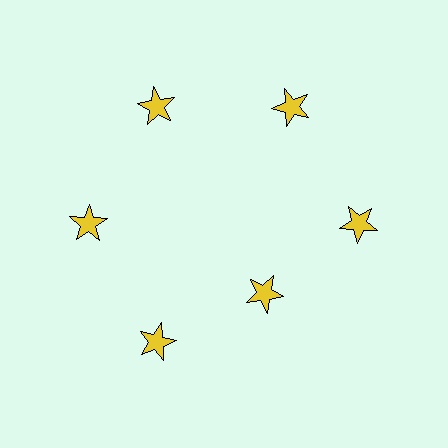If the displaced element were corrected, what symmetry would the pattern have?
It would have 6-fold rotational symmetry — the pattern would map onto itself every 60 degrees.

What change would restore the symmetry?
The symmetry would be restored by moving it outward, back onto the ring so that all 6 stars sit at equal angles and equal distance from the center.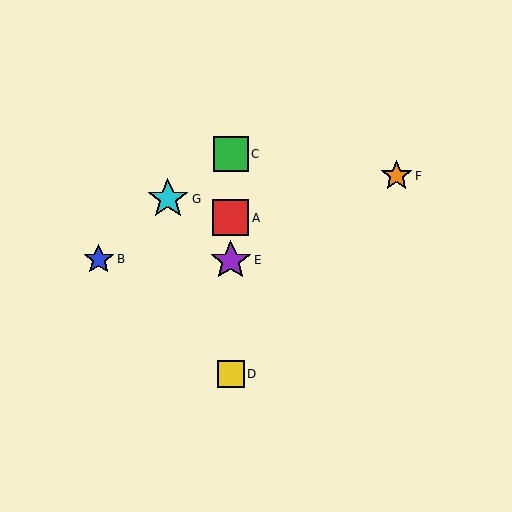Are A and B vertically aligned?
No, A is at x≈231 and B is at x≈99.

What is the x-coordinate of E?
Object E is at x≈231.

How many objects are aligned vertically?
4 objects (A, C, D, E) are aligned vertically.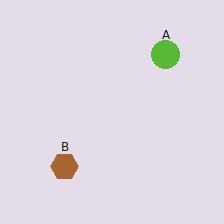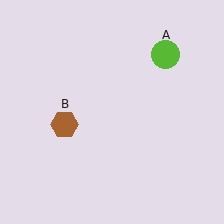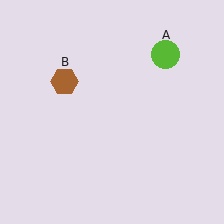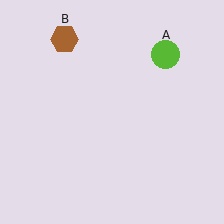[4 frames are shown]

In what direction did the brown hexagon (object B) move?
The brown hexagon (object B) moved up.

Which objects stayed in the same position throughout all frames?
Lime circle (object A) remained stationary.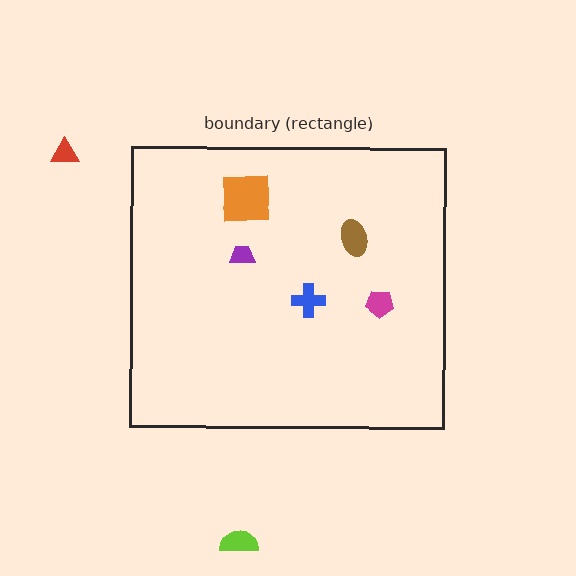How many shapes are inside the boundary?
5 inside, 2 outside.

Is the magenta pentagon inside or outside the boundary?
Inside.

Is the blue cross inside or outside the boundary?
Inside.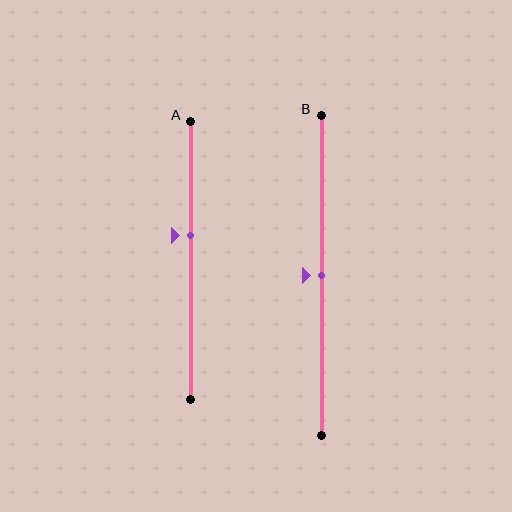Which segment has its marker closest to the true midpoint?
Segment B has its marker closest to the true midpoint.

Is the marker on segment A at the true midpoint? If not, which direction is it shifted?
No, the marker on segment A is shifted upward by about 9% of the segment length.